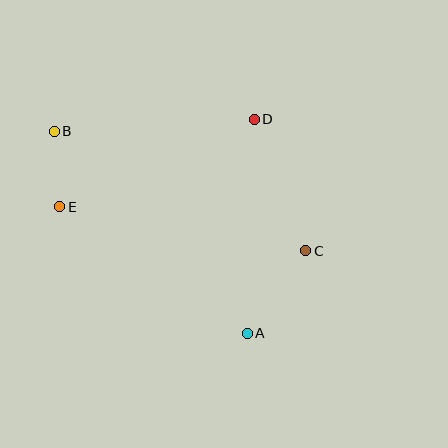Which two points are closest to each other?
Points B and E are closest to each other.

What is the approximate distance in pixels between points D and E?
The distance between D and E is approximately 213 pixels.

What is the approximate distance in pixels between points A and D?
The distance between A and D is approximately 214 pixels.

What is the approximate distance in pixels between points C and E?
The distance between C and E is approximately 250 pixels.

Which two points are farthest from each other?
Points A and B are farthest from each other.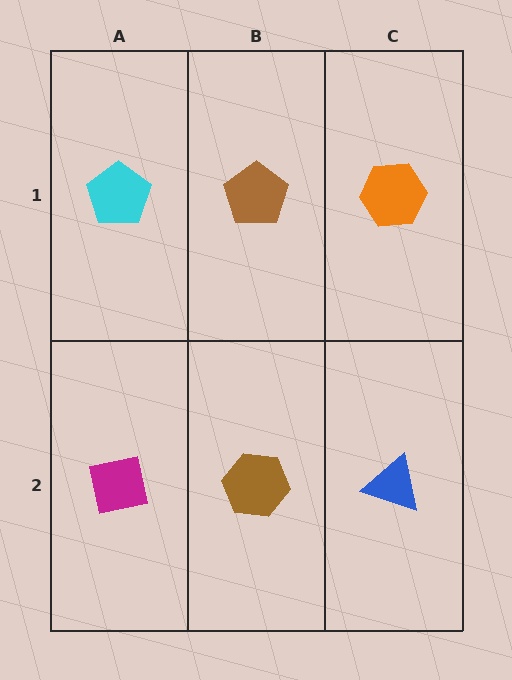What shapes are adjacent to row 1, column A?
A magenta square (row 2, column A), a brown pentagon (row 1, column B).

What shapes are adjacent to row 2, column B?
A brown pentagon (row 1, column B), a magenta square (row 2, column A), a blue triangle (row 2, column C).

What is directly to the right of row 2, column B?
A blue triangle.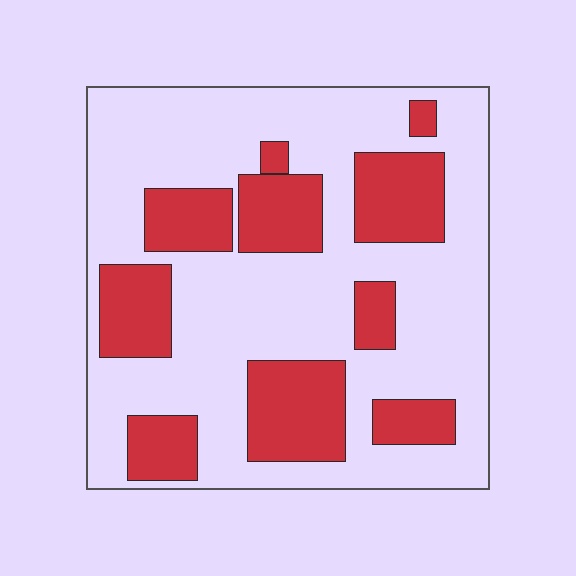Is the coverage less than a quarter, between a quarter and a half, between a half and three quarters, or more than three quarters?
Between a quarter and a half.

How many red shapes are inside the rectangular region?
10.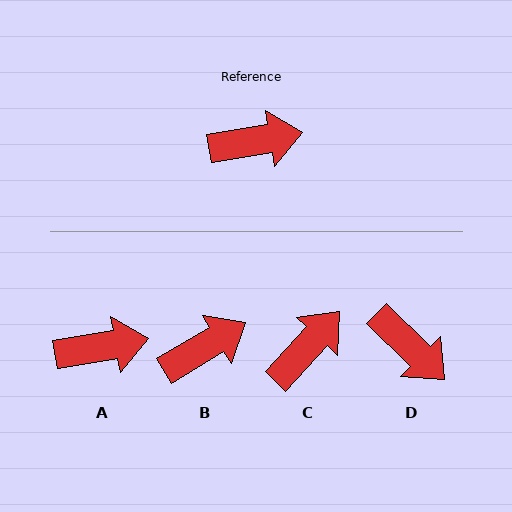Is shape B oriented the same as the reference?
No, it is off by about 21 degrees.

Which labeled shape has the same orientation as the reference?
A.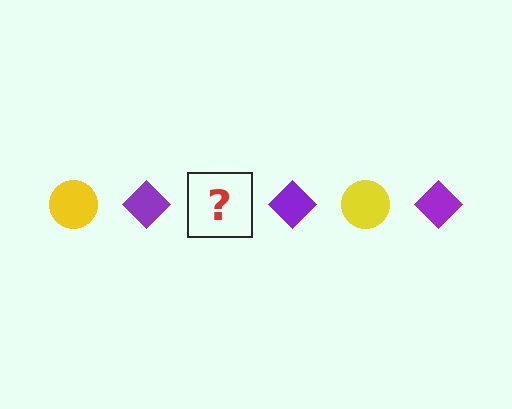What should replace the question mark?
The question mark should be replaced with a yellow circle.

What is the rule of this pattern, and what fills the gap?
The rule is that the pattern alternates between yellow circle and purple diamond. The gap should be filled with a yellow circle.